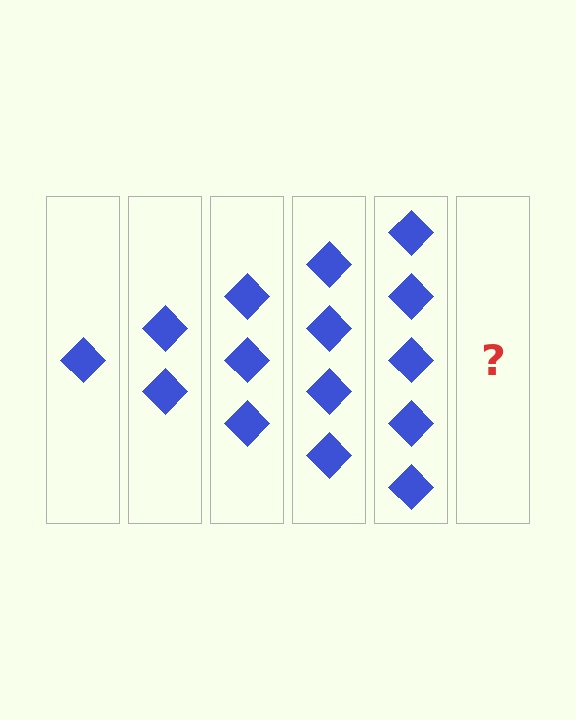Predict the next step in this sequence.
The next step is 6 diamonds.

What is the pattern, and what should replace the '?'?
The pattern is that each step adds one more diamond. The '?' should be 6 diamonds.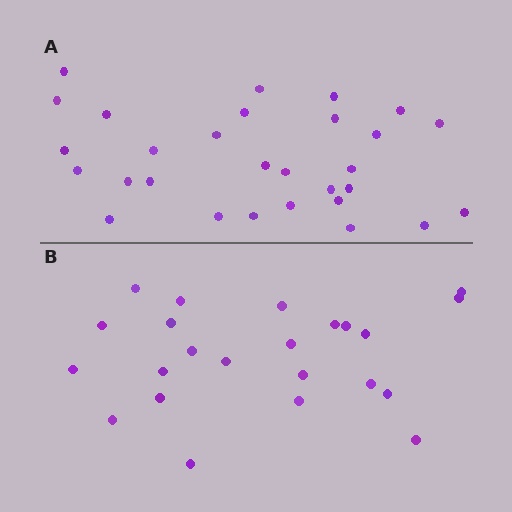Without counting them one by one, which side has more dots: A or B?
Region A (the top region) has more dots.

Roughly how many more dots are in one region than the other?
Region A has about 6 more dots than region B.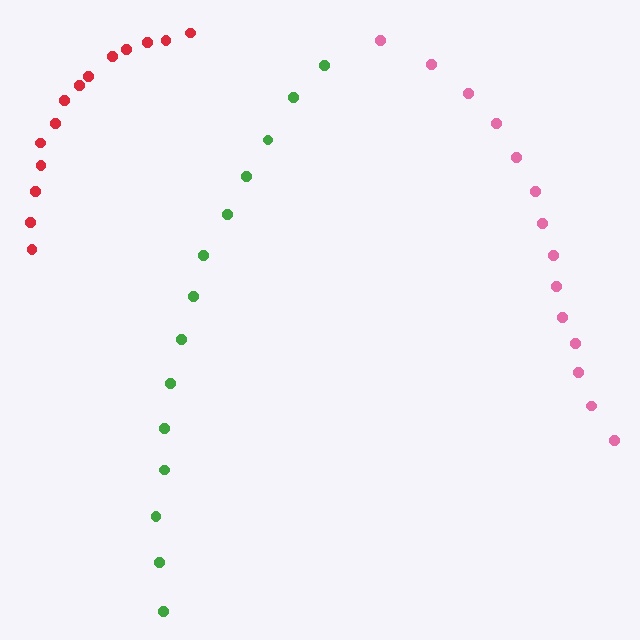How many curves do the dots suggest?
There are 3 distinct paths.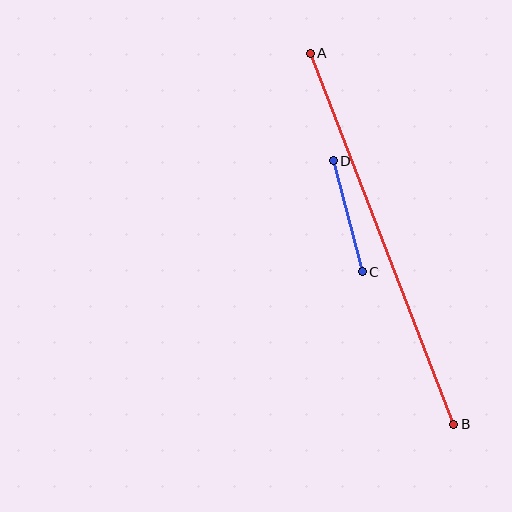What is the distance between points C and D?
The distance is approximately 114 pixels.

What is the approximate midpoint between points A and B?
The midpoint is at approximately (382, 239) pixels.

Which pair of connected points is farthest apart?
Points A and B are farthest apart.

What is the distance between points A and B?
The distance is approximately 398 pixels.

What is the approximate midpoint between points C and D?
The midpoint is at approximately (348, 216) pixels.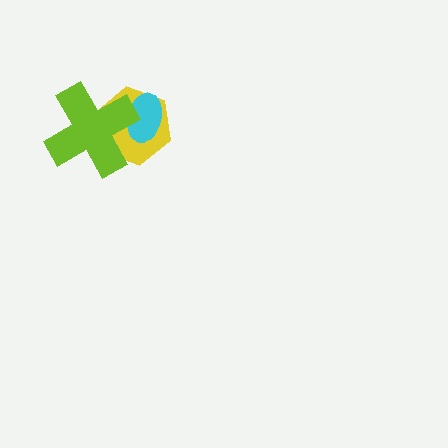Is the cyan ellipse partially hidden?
Yes, it is partially covered by another shape.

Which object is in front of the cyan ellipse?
The lime cross is in front of the cyan ellipse.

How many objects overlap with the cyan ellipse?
2 objects overlap with the cyan ellipse.